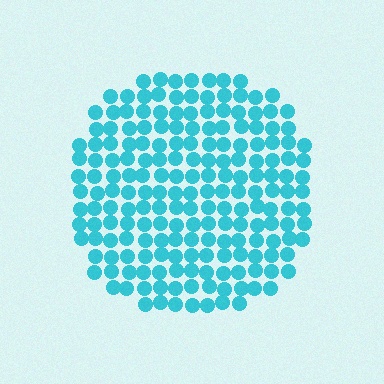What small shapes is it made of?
It is made of small circles.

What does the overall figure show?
The overall figure shows a circle.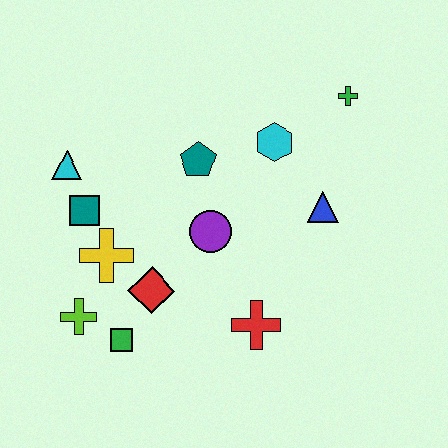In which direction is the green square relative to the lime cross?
The green square is to the right of the lime cross.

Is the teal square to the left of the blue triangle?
Yes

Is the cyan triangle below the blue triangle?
No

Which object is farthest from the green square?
The green cross is farthest from the green square.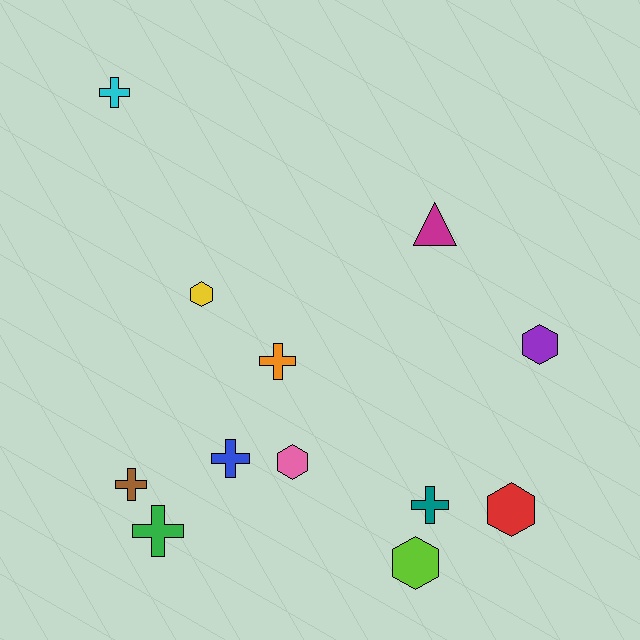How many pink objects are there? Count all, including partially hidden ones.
There is 1 pink object.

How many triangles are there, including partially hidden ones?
There is 1 triangle.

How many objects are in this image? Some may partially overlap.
There are 12 objects.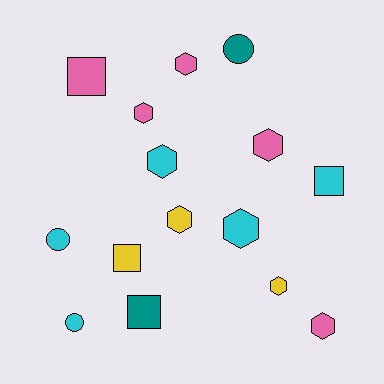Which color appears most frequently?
Pink, with 5 objects.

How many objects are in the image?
There are 15 objects.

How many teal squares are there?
There is 1 teal square.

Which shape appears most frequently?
Hexagon, with 8 objects.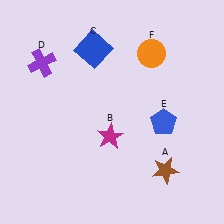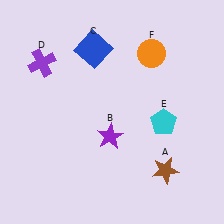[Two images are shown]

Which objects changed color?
B changed from magenta to purple. E changed from blue to cyan.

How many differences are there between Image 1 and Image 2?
There are 2 differences between the two images.